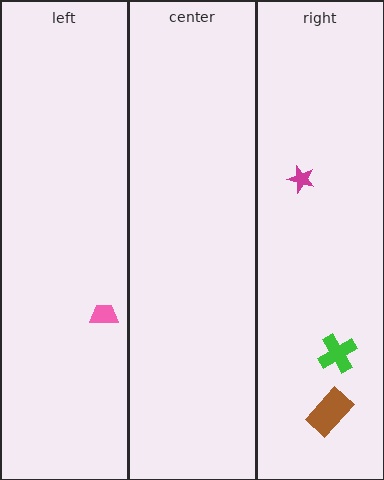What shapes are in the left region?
The pink trapezoid.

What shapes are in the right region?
The green cross, the brown rectangle, the magenta star.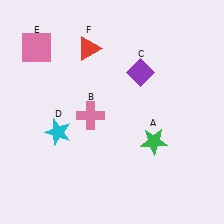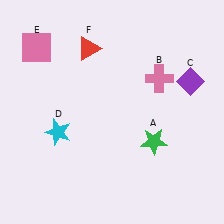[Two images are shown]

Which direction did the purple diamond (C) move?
The purple diamond (C) moved right.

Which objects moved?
The objects that moved are: the pink cross (B), the purple diamond (C).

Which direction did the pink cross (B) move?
The pink cross (B) moved right.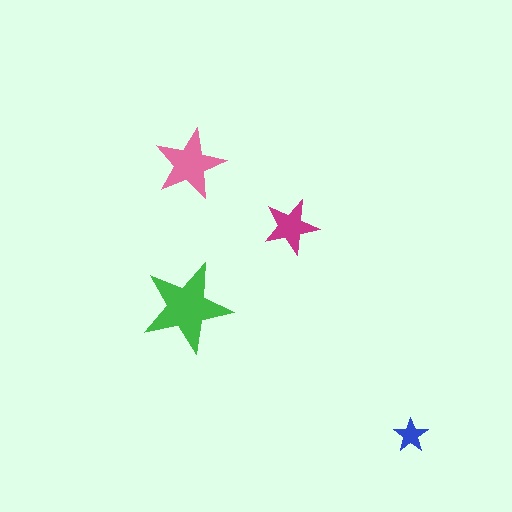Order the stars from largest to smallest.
the green one, the pink one, the magenta one, the blue one.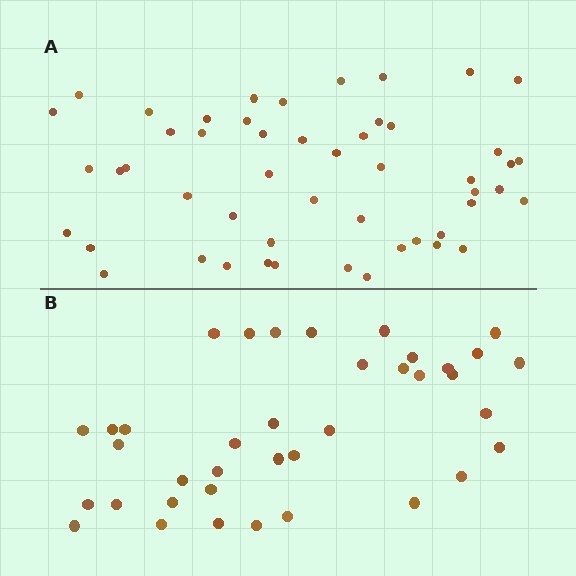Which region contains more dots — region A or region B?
Region A (the top region) has more dots.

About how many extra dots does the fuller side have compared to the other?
Region A has approximately 15 more dots than region B.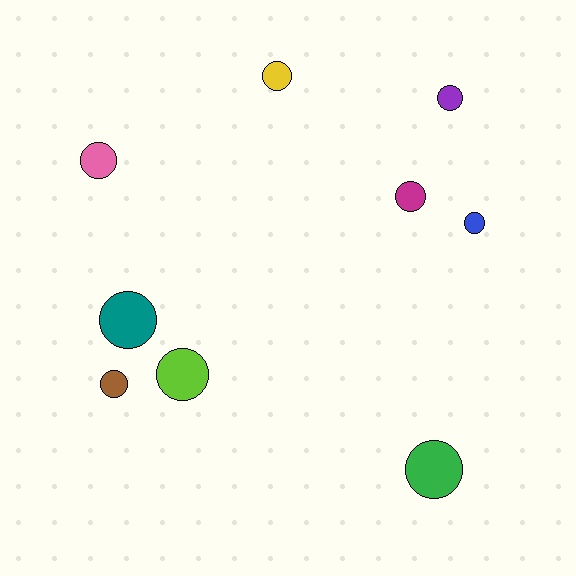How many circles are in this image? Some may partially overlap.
There are 9 circles.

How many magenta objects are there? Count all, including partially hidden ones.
There is 1 magenta object.